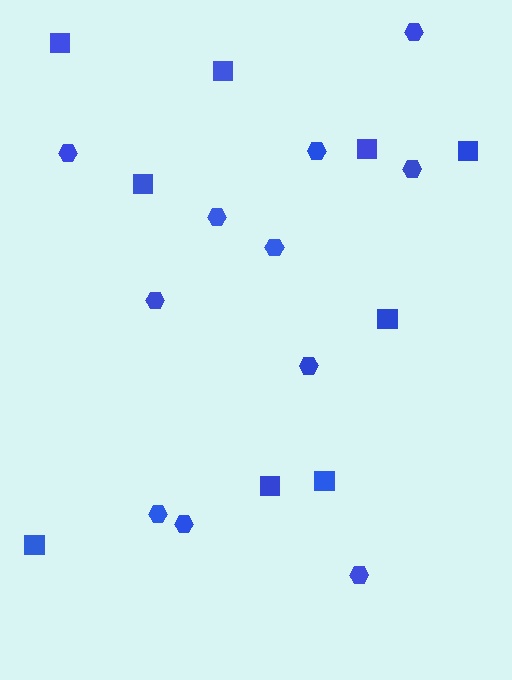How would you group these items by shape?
There are 2 groups: one group of hexagons (11) and one group of squares (9).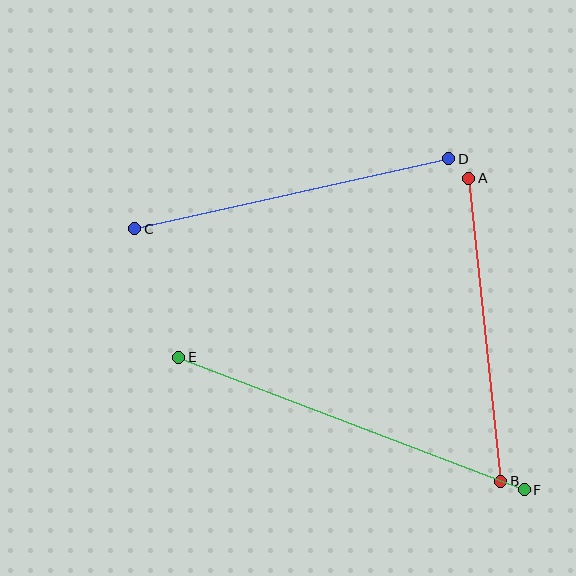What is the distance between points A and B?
The distance is approximately 305 pixels.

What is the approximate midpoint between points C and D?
The midpoint is at approximately (292, 194) pixels.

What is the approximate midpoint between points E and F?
The midpoint is at approximately (352, 423) pixels.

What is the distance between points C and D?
The distance is approximately 322 pixels.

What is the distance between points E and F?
The distance is approximately 370 pixels.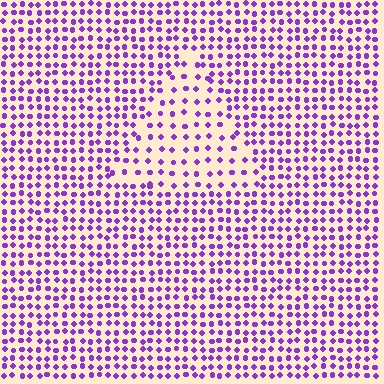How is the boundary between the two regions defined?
The boundary is defined by a change in element density (approximately 1.9x ratio). All elements are the same color, size, and shape.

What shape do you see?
I see a triangle.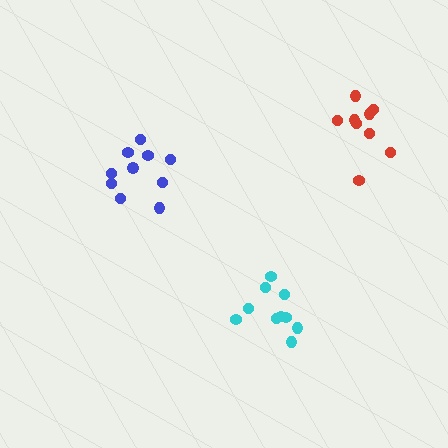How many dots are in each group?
Group 1: 10 dots, Group 2: 10 dots, Group 3: 9 dots (29 total).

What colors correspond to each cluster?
The clusters are colored: cyan, blue, red.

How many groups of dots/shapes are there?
There are 3 groups.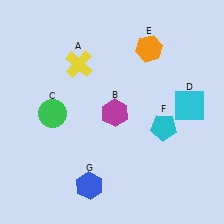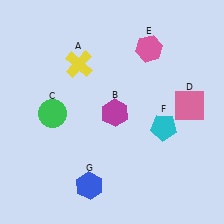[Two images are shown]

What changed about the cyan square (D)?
In Image 1, D is cyan. In Image 2, it changed to pink.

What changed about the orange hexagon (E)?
In Image 1, E is orange. In Image 2, it changed to pink.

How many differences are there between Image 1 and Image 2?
There are 2 differences between the two images.